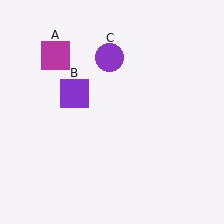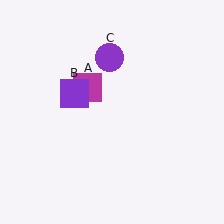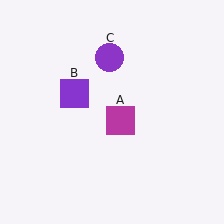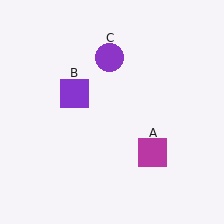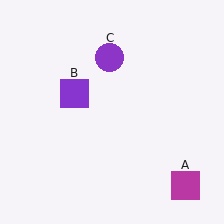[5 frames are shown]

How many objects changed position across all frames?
1 object changed position: magenta square (object A).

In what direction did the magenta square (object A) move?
The magenta square (object A) moved down and to the right.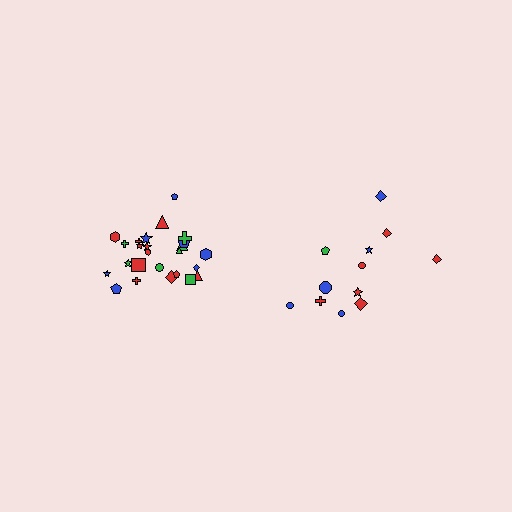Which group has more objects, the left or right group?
The left group.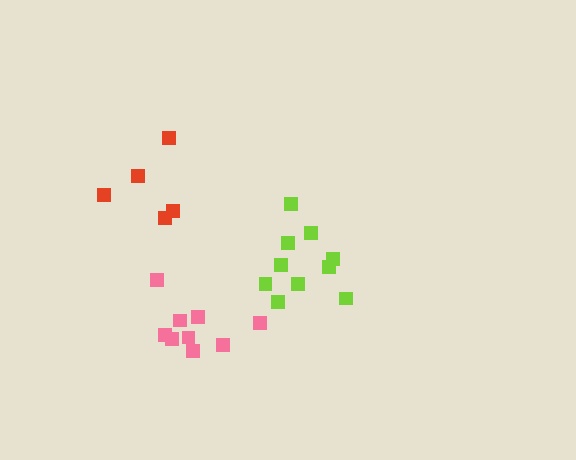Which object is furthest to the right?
The lime cluster is rightmost.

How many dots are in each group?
Group 1: 10 dots, Group 2: 5 dots, Group 3: 9 dots (24 total).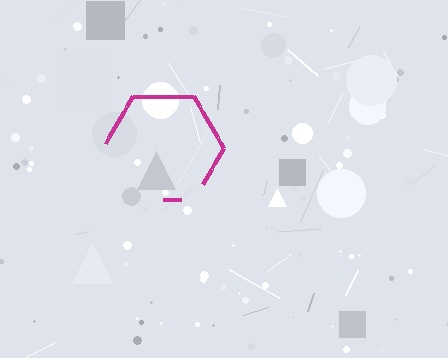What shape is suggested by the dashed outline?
The dashed outline suggests a hexagon.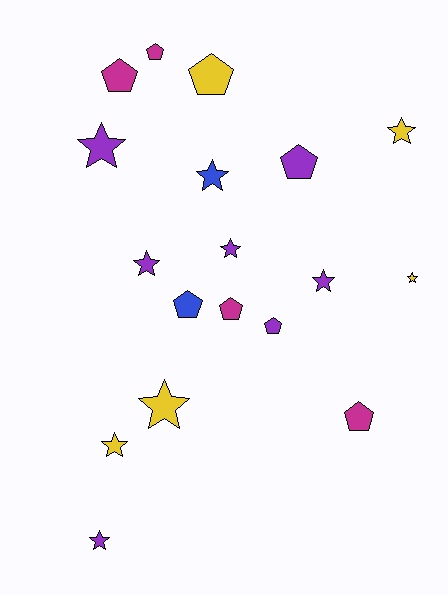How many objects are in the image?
There are 18 objects.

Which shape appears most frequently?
Star, with 10 objects.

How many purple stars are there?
There are 5 purple stars.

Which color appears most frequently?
Purple, with 7 objects.